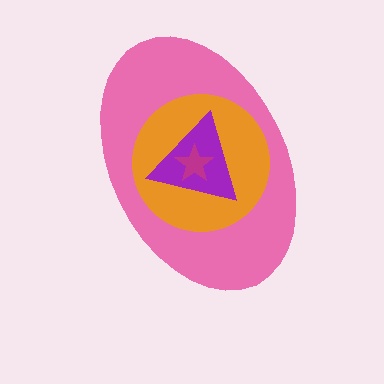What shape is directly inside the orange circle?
The purple triangle.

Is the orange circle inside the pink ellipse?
Yes.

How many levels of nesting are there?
4.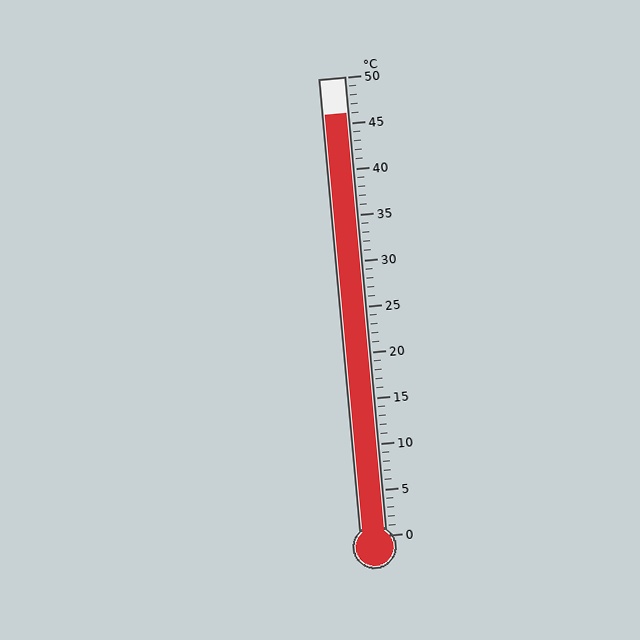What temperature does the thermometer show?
The thermometer shows approximately 46°C.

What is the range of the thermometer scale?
The thermometer scale ranges from 0°C to 50°C.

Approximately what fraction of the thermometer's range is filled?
The thermometer is filled to approximately 90% of its range.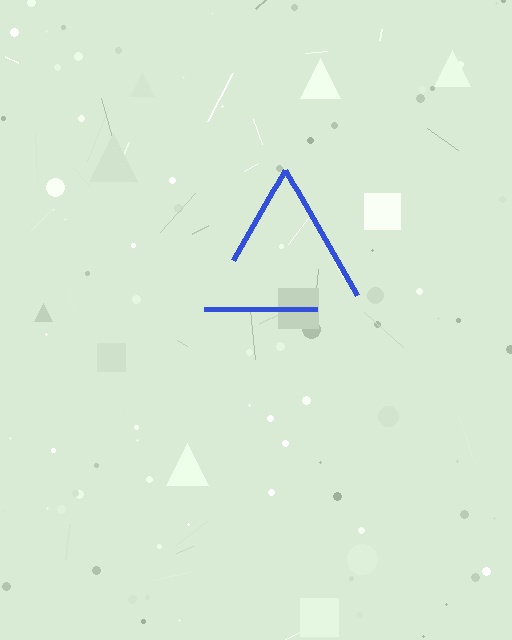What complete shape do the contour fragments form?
The contour fragments form a triangle.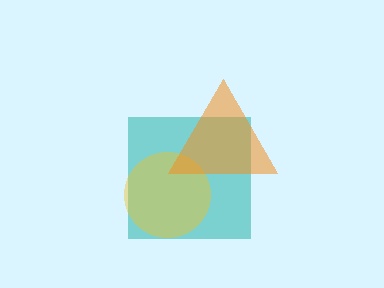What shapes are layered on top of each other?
The layered shapes are: a teal square, a yellow circle, an orange triangle.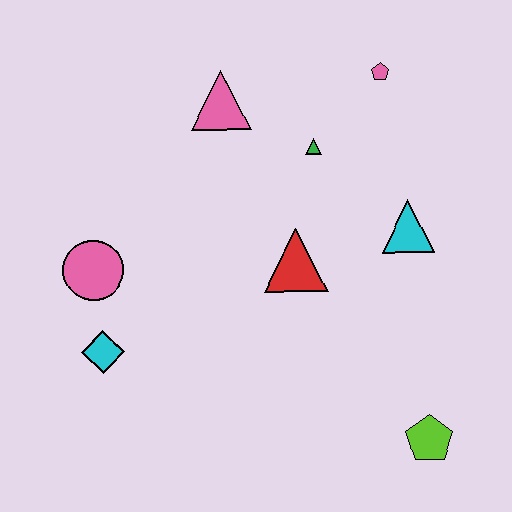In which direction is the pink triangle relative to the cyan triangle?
The pink triangle is to the left of the cyan triangle.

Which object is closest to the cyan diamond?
The pink circle is closest to the cyan diamond.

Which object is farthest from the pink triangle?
The lime pentagon is farthest from the pink triangle.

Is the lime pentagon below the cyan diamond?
Yes